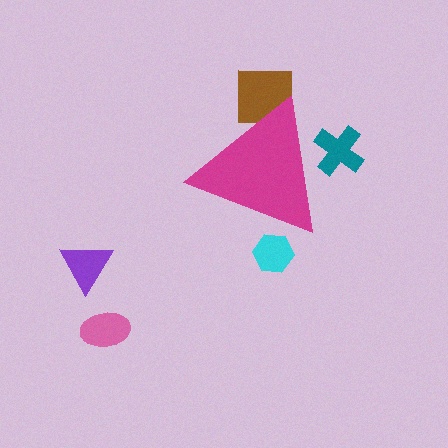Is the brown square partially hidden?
Yes, the brown square is partially hidden behind the magenta triangle.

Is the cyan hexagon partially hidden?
Yes, the cyan hexagon is partially hidden behind the magenta triangle.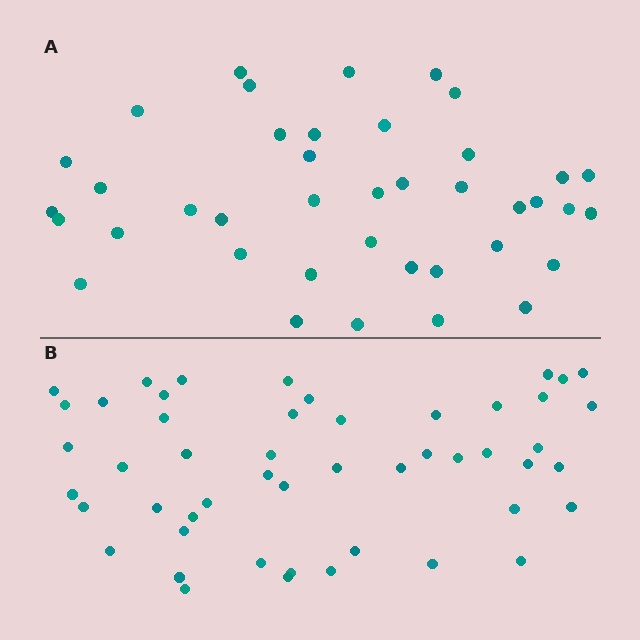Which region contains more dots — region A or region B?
Region B (the bottom region) has more dots.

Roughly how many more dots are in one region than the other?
Region B has roughly 10 or so more dots than region A.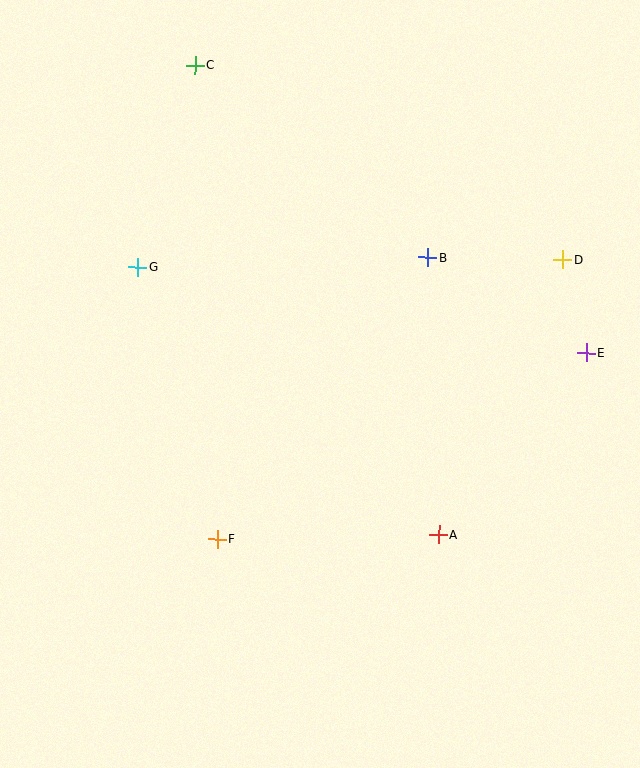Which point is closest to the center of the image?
Point B at (428, 257) is closest to the center.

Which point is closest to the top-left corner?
Point C is closest to the top-left corner.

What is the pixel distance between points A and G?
The distance between A and G is 403 pixels.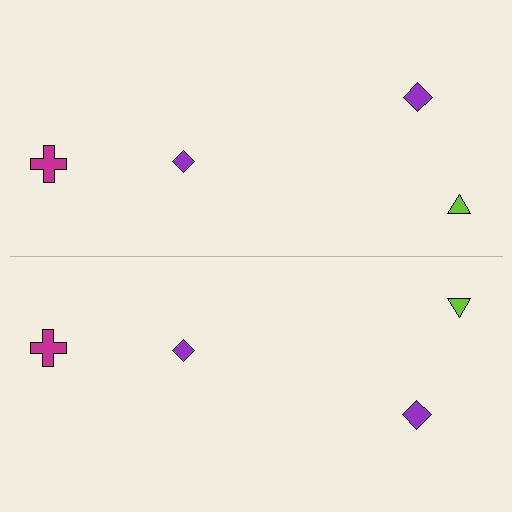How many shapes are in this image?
There are 8 shapes in this image.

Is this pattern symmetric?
Yes, this pattern has bilateral (reflection) symmetry.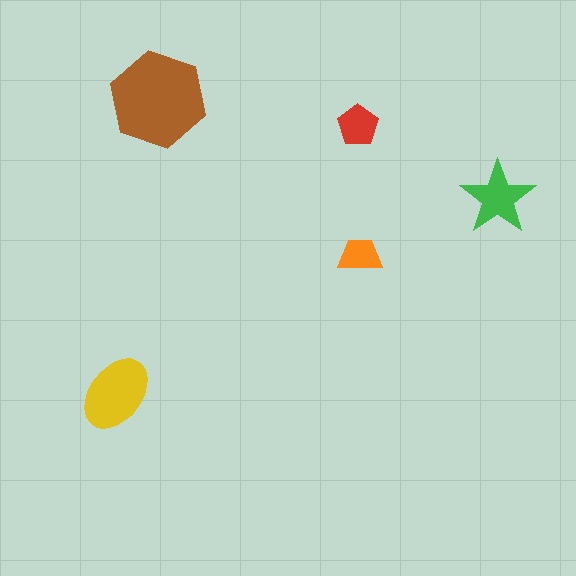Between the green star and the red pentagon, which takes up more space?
The green star.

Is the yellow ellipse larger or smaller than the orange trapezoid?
Larger.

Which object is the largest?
The brown hexagon.